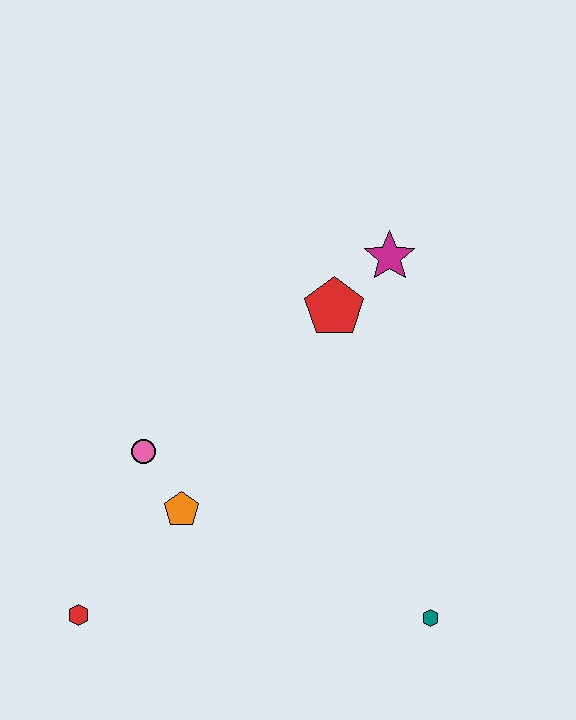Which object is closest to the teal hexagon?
The orange pentagon is closest to the teal hexagon.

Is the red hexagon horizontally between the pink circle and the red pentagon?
No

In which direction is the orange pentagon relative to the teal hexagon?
The orange pentagon is to the left of the teal hexagon.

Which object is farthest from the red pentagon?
The red hexagon is farthest from the red pentagon.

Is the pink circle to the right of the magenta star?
No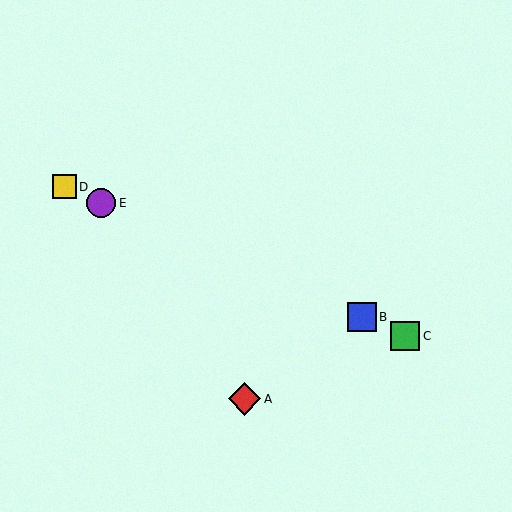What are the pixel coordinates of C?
Object C is at (405, 336).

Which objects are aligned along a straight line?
Objects B, C, D, E are aligned along a straight line.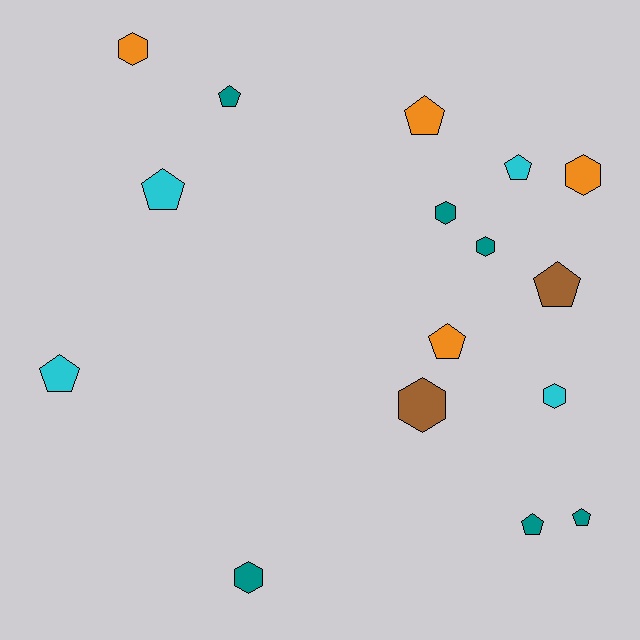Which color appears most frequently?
Teal, with 6 objects.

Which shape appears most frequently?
Pentagon, with 9 objects.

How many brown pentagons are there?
There is 1 brown pentagon.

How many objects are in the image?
There are 16 objects.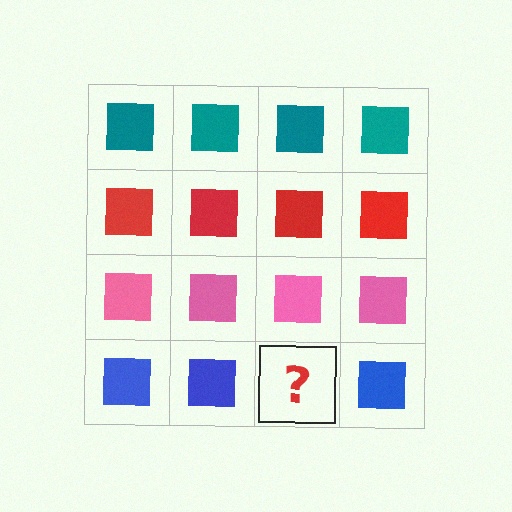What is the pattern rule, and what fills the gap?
The rule is that each row has a consistent color. The gap should be filled with a blue square.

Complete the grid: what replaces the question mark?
The question mark should be replaced with a blue square.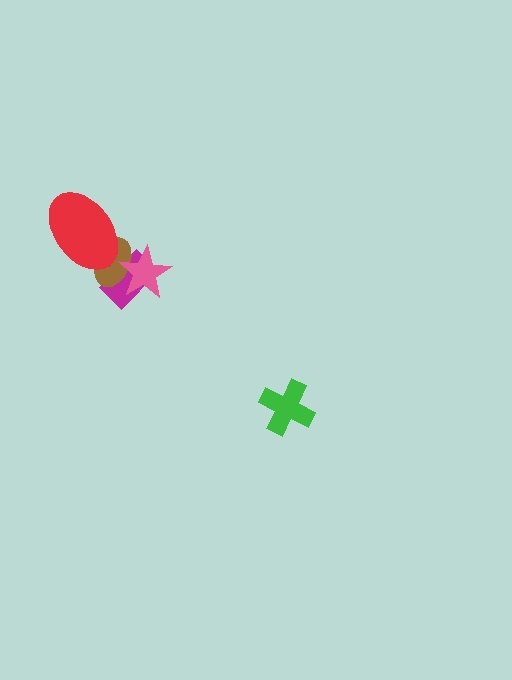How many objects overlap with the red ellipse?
1 object overlaps with the red ellipse.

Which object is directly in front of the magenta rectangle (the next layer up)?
The brown ellipse is directly in front of the magenta rectangle.